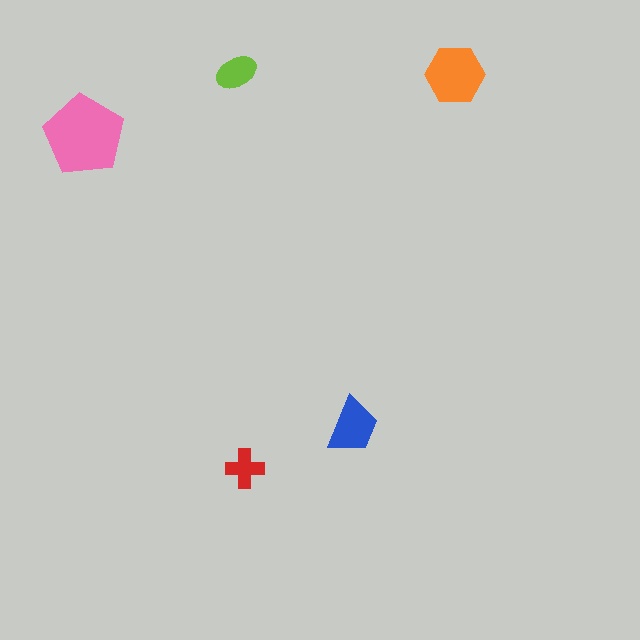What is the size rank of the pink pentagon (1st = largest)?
1st.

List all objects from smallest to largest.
The red cross, the lime ellipse, the blue trapezoid, the orange hexagon, the pink pentagon.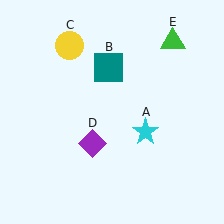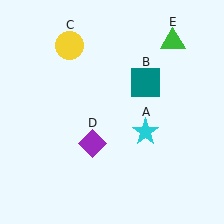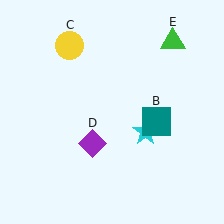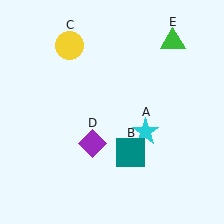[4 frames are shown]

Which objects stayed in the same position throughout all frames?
Cyan star (object A) and yellow circle (object C) and purple diamond (object D) and green triangle (object E) remained stationary.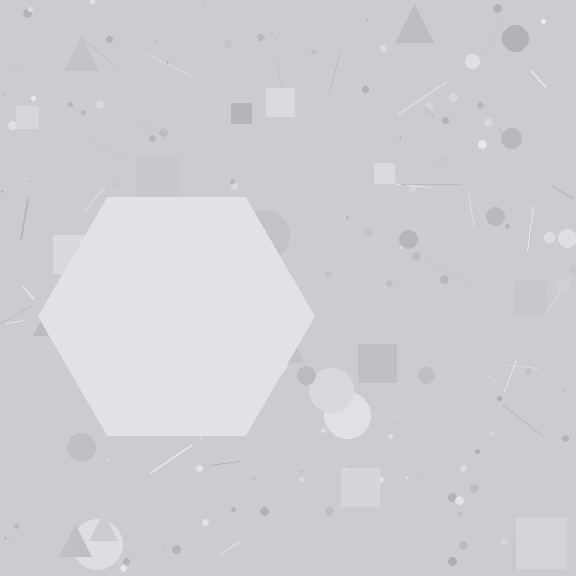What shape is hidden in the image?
A hexagon is hidden in the image.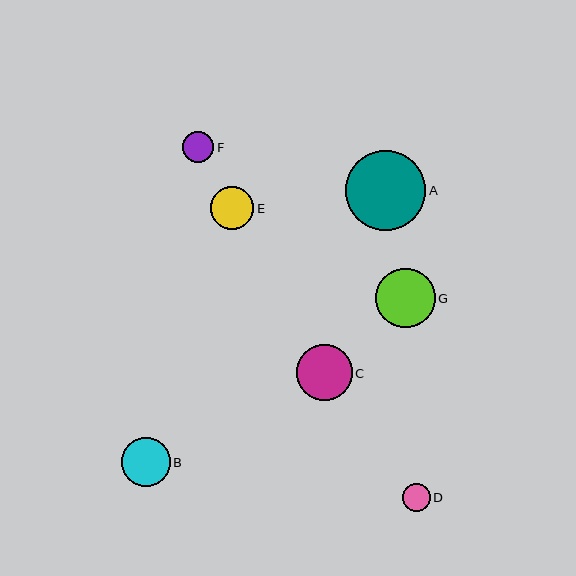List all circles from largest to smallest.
From largest to smallest: A, G, C, B, E, F, D.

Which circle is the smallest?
Circle D is the smallest with a size of approximately 28 pixels.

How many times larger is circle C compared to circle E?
Circle C is approximately 1.3 times the size of circle E.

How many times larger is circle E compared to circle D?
Circle E is approximately 1.6 times the size of circle D.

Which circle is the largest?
Circle A is the largest with a size of approximately 80 pixels.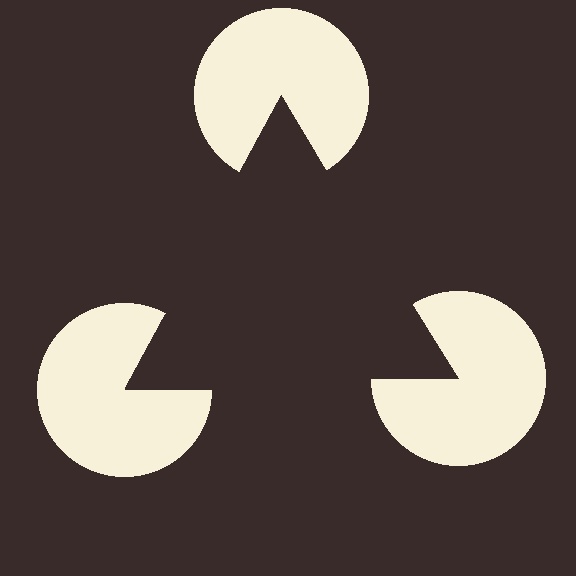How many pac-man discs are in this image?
There are 3 — one at each vertex of the illusory triangle.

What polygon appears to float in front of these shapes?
An illusory triangle — its edges are inferred from the aligned wedge cuts in the pac-man discs, not physically drawn.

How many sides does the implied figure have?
3 sides.